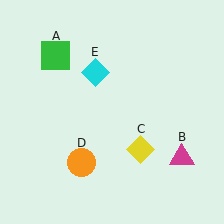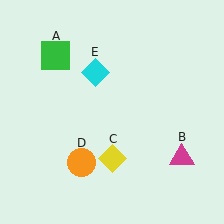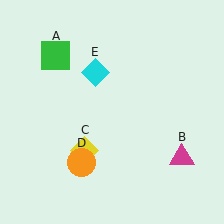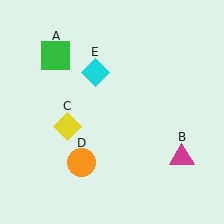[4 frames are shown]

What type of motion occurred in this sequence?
The yellow diamond (object C) rotated clockwise around the center of the scene.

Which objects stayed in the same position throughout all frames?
Green square (object A) and magenta triangle (object B) and orange circle (object D) and cyan diamond (object E) remained stationary.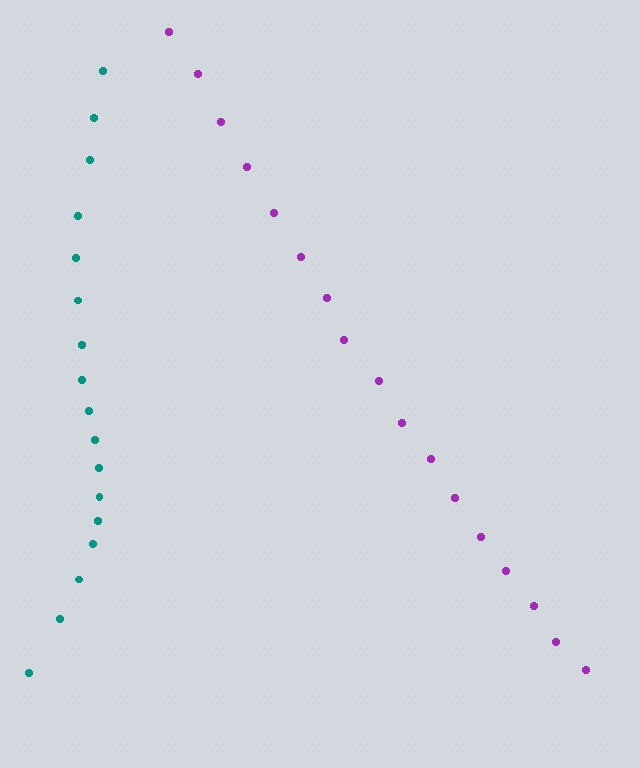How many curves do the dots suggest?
There are 2 distinct paths.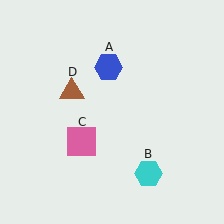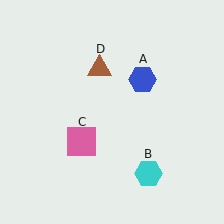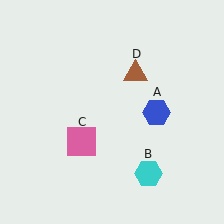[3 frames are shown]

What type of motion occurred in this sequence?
The blue hexagon (object A), brown triangle (object D) rotated clockwise around the center of the scene.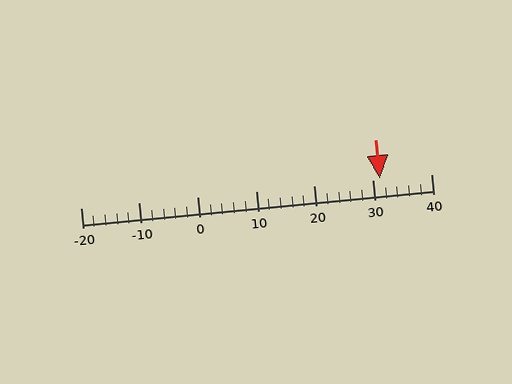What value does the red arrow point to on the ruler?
The red arrow points to approximately 31.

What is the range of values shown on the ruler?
The ruler shows values from -20 to 40.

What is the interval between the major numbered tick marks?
The major tick marks are spaced 10 units apart.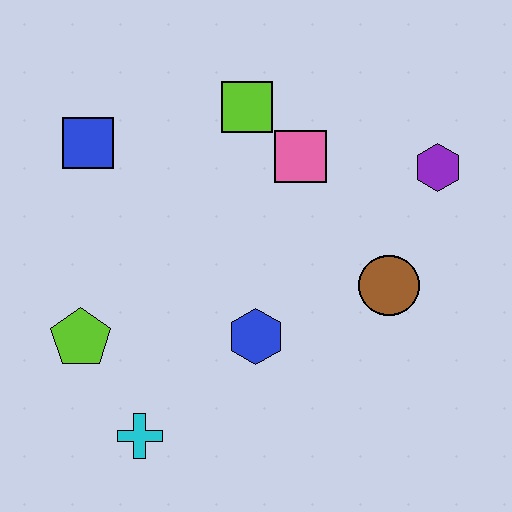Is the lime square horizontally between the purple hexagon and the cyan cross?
Yes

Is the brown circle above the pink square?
No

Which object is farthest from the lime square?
The cyan cross is farthest from the lime square.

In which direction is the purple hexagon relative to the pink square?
The purple hexagon is to the right of the pink square.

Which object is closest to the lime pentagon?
The cyan cross is closest to the lime pentagon.